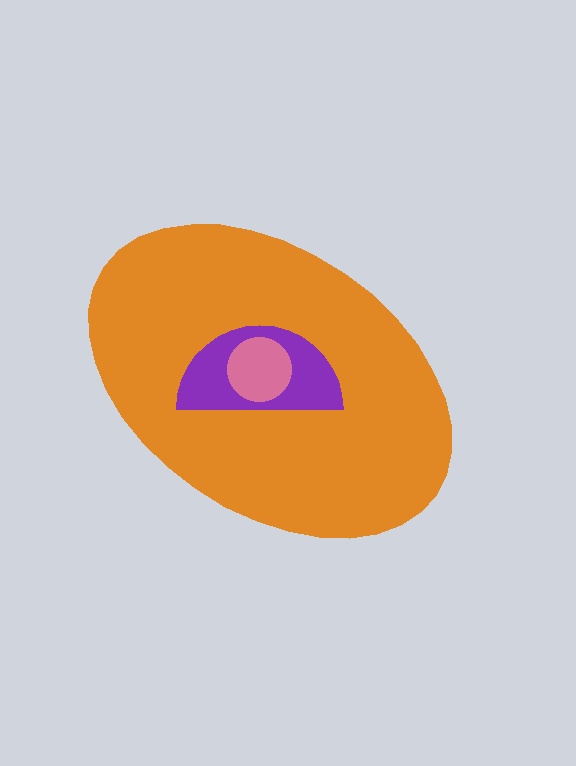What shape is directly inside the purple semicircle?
The pink circle.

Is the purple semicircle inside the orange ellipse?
Yes.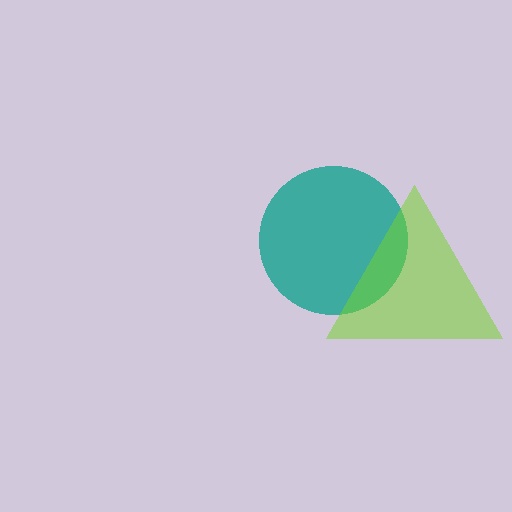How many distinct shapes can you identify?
There are 2 distinct shapes: a teal circle, a lime triangle.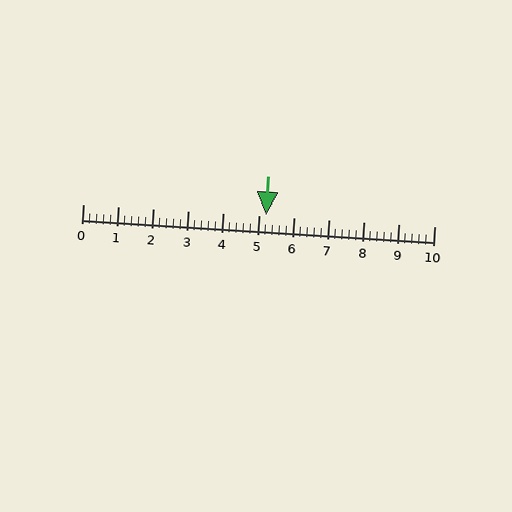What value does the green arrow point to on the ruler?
The green arrow points to approximately 5.2.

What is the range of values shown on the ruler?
The ruler shows values from 0 to 10.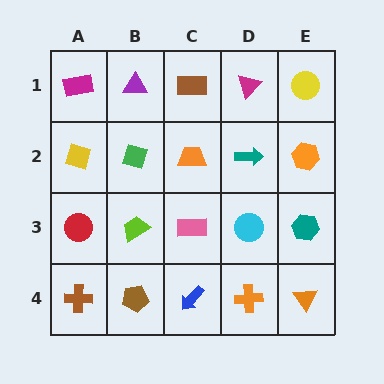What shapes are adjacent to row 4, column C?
A pink rectangle (row 3, column C), a brown pentagon (row 4, column B), an orange cross (row 4, column D).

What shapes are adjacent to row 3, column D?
A teal arrow (row 2, column D), an orange cross (row 4, column D), a pink rectangle (row 3, column C), a teal hexagon (row 3, column E).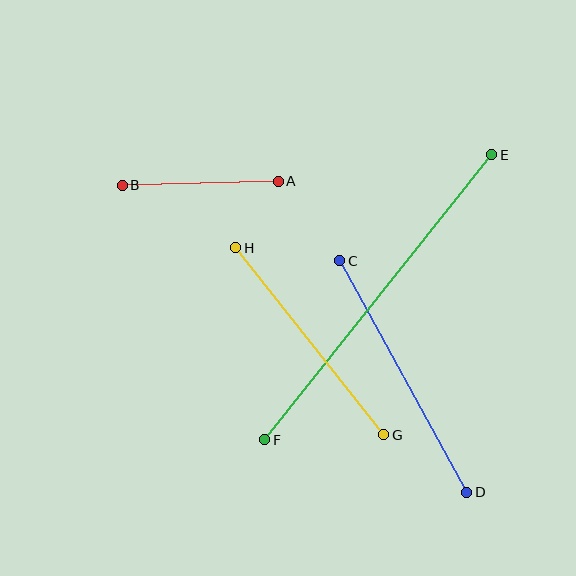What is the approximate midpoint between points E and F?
The midpoint is at approximately (378, 297) pixels.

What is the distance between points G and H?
The distance is approximately 238 pixels.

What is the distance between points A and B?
The distance is approximately 156 pixels.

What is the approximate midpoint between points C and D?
The midpoint is at approximately (403, 376) pixels.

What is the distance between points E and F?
The distance is approximately 364 pixels.